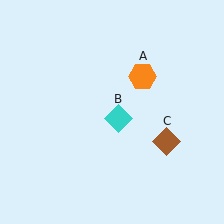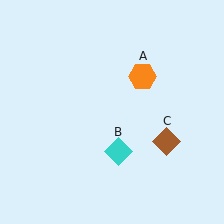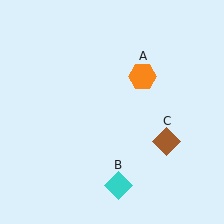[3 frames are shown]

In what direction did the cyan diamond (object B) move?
The cyan diamond (object B) moved down.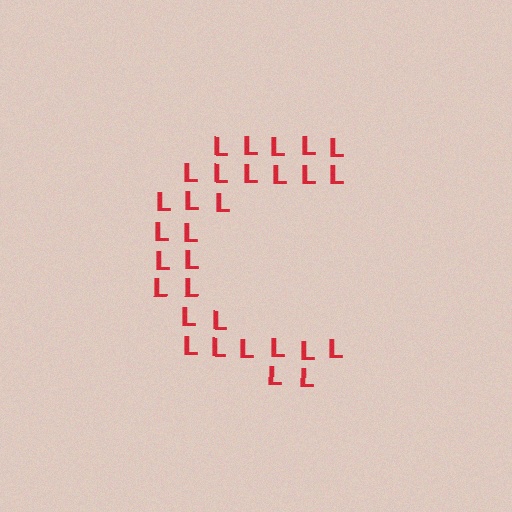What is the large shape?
The large shape is the letter C.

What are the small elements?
The small elements are letter L's.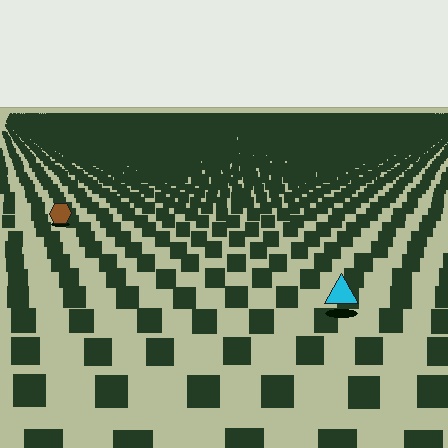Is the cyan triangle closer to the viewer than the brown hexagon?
Yes. The cyan triangle is closer — you can tell from the texture gradient: the ground texture is coarser near it.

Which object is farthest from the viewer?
The brown hexagon is farthest from the viewer. It appears smaller and the ground texture around it is denser.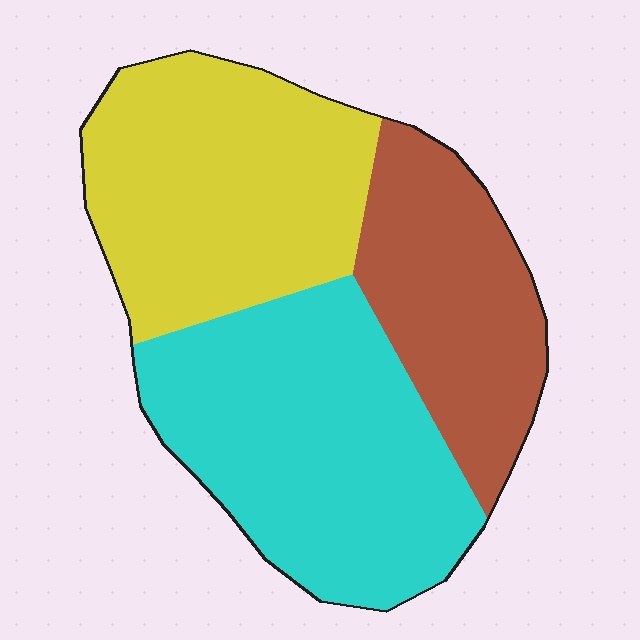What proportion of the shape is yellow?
Yellow covers 35% of the shape.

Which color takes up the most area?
Cyan, at roughly 40%.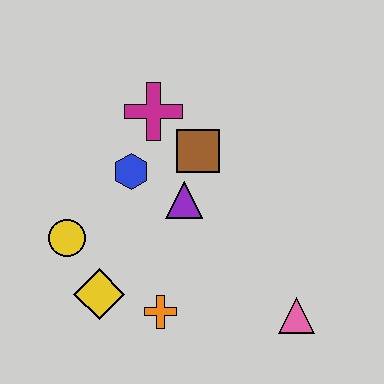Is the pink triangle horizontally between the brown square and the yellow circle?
No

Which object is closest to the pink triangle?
The orange cross is closest to the pink triangle.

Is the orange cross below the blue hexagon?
Yes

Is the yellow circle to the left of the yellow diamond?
Yes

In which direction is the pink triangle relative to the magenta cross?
The pink triangle is below the magenta cross.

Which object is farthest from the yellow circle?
The pink triangle is farthest from the yellow circle.